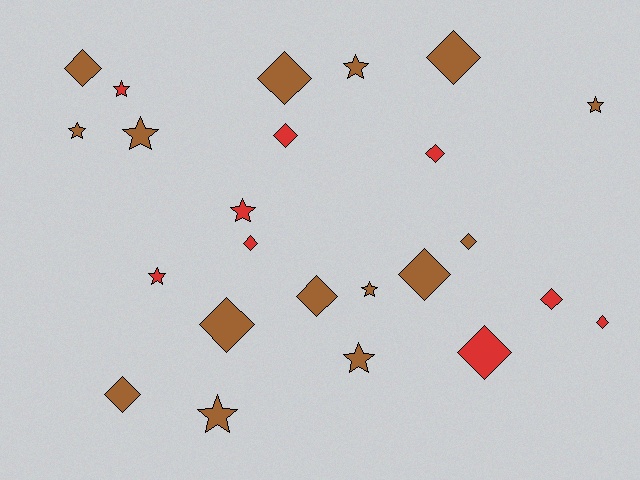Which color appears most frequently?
Brown, with 15 objects.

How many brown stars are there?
There are 7 brown stars.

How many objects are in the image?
There are 24 objects.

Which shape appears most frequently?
Diamond, with 14 objects.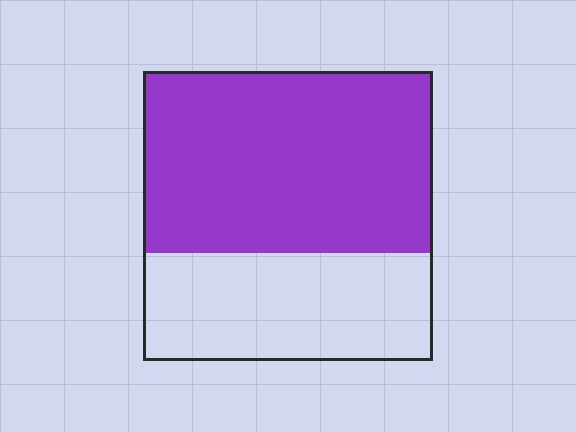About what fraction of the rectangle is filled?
About five eighths (5/8).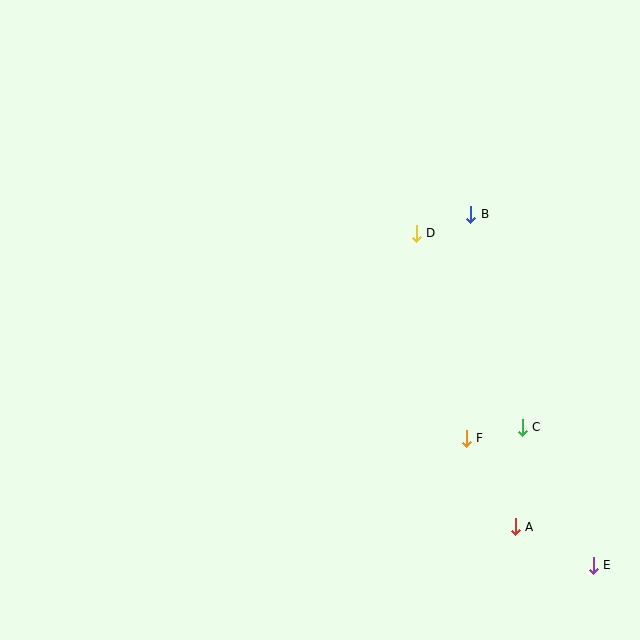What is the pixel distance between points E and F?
The distance between E and F is 180 pixels.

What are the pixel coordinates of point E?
Point E is at (593, 565).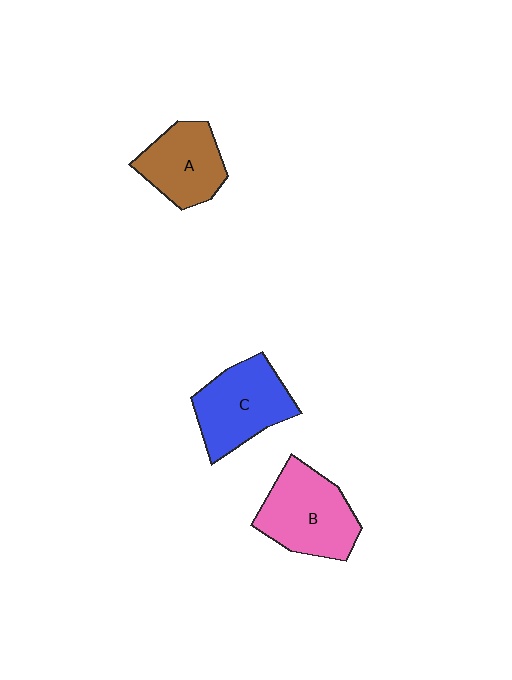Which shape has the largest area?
Shape B (pink).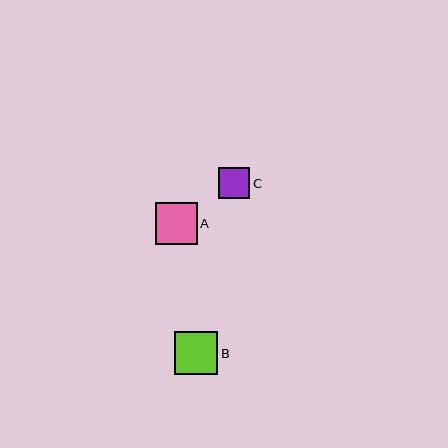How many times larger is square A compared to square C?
Square A is approximately 1.3 times the size of square C.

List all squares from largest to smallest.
From largest to smallest: B, A, C.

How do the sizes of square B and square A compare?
Square B and square A are approximately the same size.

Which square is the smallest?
Square C is the smallest with a size of approximately 31 pixels.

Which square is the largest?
Square B is the largest with a size of approximately 43 pixels.